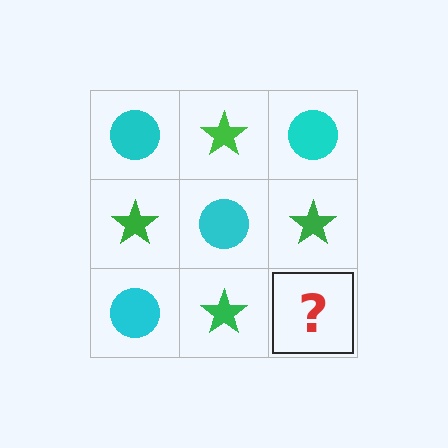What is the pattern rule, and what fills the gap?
The rule is that it alternates cyan circle and green star in a checkerboard pattern. The gap should be filled with a cyan circle.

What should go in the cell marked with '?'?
The missing cell should contain a cyan circle.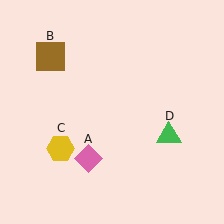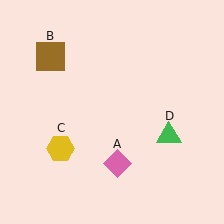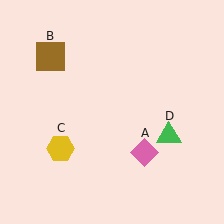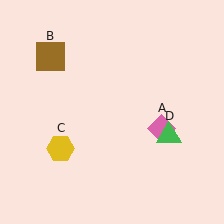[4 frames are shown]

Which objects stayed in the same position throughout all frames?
Brown square (object B) and yellow hexagon (object C) and green triangle (object D) remained stationary.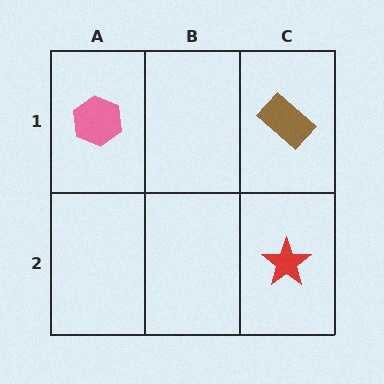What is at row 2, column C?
A red star.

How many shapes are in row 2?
1 shape.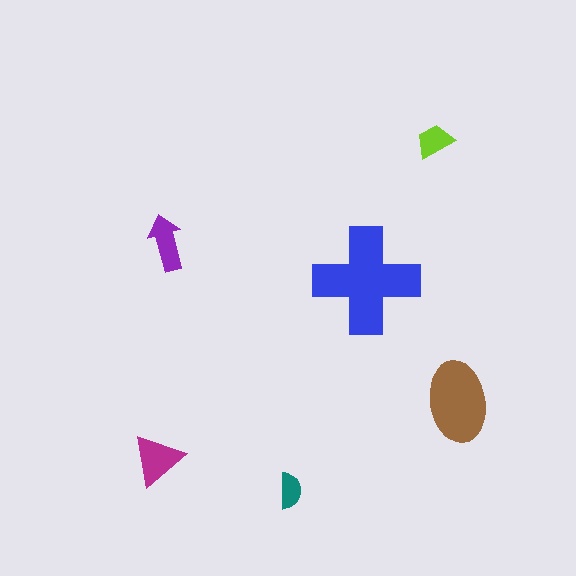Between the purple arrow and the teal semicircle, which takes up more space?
The purple arrow.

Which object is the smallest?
The teal semicircle.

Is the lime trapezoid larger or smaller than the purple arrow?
Smaller.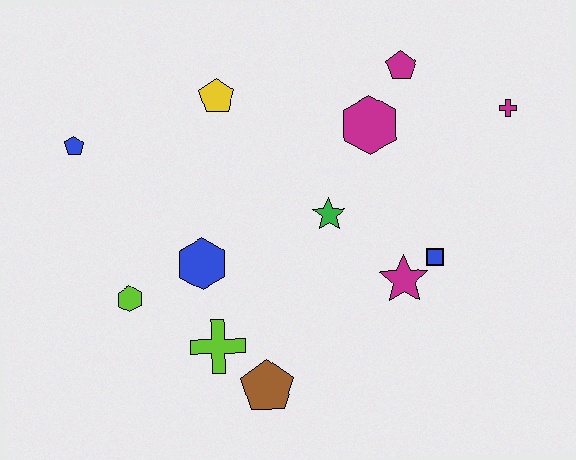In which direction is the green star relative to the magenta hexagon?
The green star is below the magenta hexagon.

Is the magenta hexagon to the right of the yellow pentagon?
Yes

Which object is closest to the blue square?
The magenta star is closest to the blue square.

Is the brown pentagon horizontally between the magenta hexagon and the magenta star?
No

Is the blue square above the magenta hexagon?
No